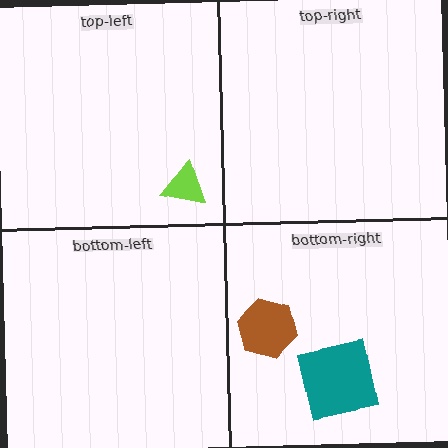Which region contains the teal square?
The bottom-right region.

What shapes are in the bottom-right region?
The teal square, the brown hexagon.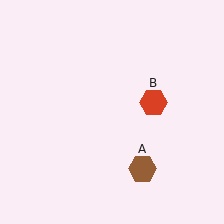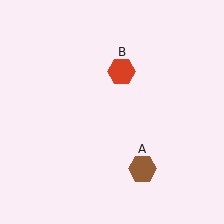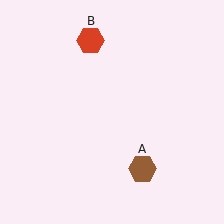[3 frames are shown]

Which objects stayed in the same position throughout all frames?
Brown hexagon (object A) remained stationary.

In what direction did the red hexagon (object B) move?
The red hexagon (object B) moved up and to the left.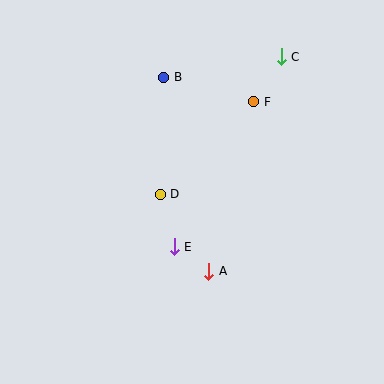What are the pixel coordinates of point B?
Point B is at (164, 77).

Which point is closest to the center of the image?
Point D at (160, 194) is closest to the center.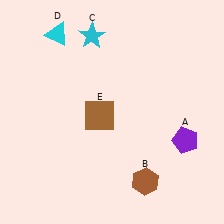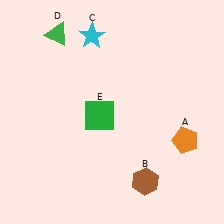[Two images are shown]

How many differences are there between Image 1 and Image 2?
There are 3 differences between the two images.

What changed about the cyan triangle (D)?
In Image 1, D is cyan. In Image 2, it changed to green.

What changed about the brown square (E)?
In Image 1, E is brown. In Image 2, it changed to green.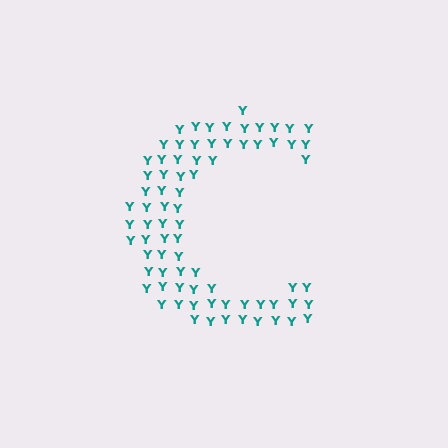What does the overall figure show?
The overall figure shows the letter C.